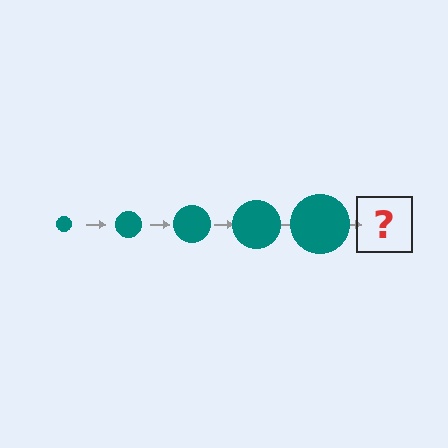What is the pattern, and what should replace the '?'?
The pattern is that the circle gets progressively larger each step. The '?' should be a teal circle, larger than the previous one.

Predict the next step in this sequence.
The next step is a teal circle, larger than the previous one.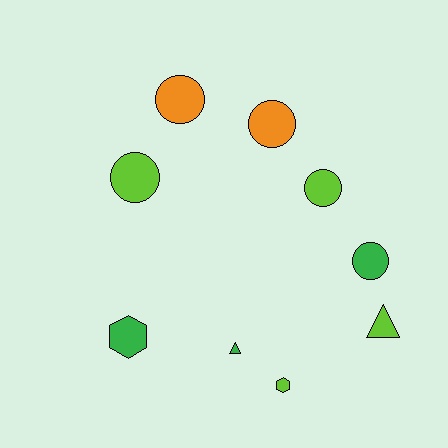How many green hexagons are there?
There is 1 green hexagon.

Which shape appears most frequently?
Circle, with 5 objects.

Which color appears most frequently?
Lime, with 4 objects.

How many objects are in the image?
There are 9 objects.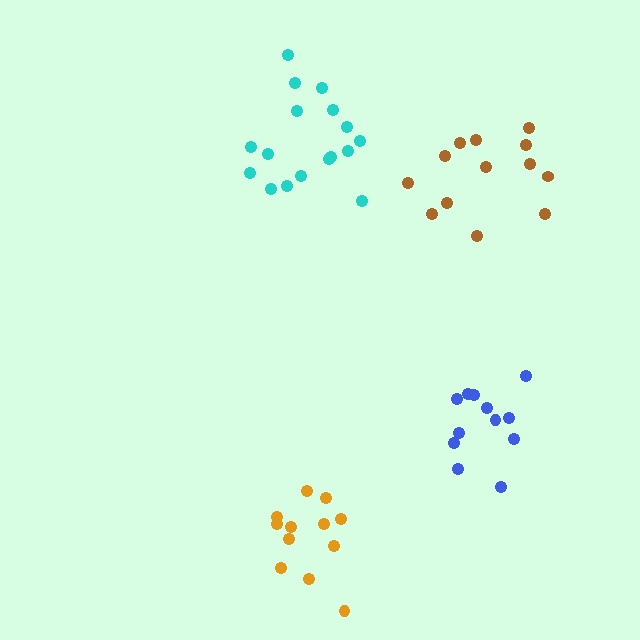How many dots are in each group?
Group 1: 12 dots, Group 2: 13 dots, Group 3: 17 dots, Group 4: 12 dots (54 total).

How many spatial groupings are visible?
There are 4 spatial groupings.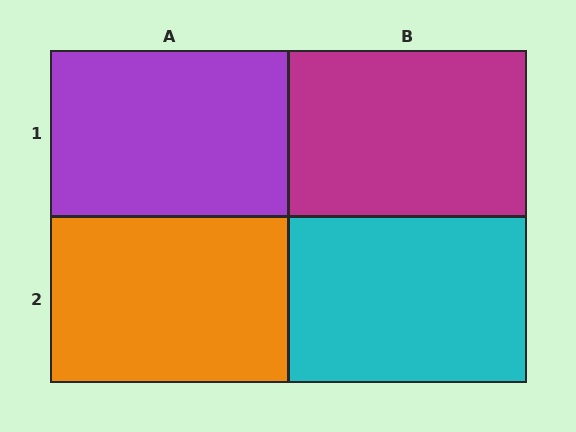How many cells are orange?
1 cell is orange.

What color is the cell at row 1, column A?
Purple.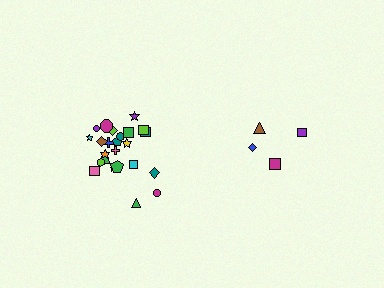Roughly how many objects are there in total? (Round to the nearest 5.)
Roughly 30 objects in total.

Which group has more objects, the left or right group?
The left group.